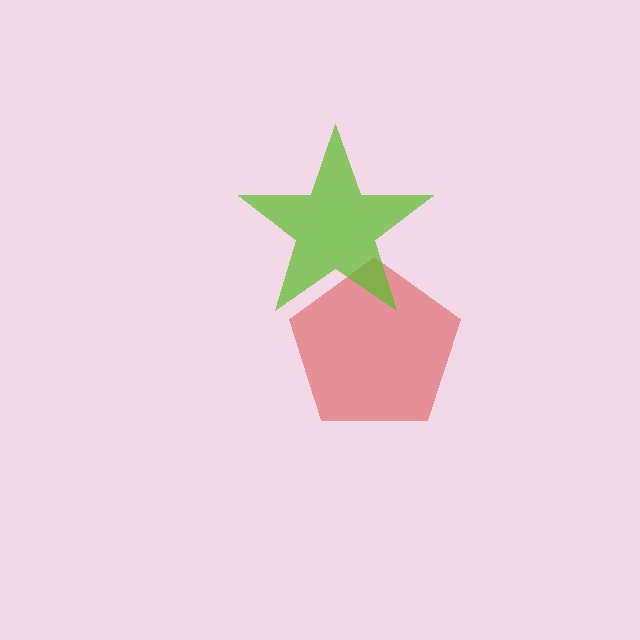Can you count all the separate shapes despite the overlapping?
Yes, there are 2 separate shapes.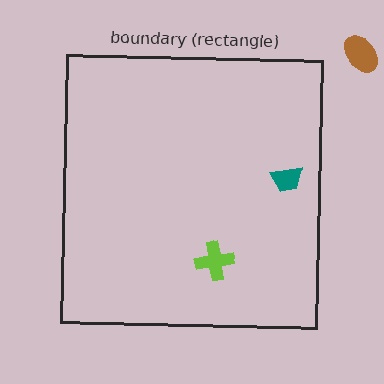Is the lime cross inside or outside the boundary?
Inside.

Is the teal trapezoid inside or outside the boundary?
Inside.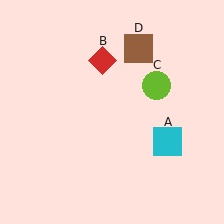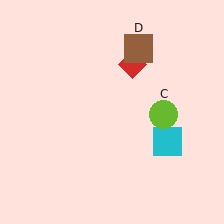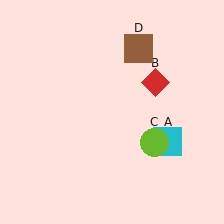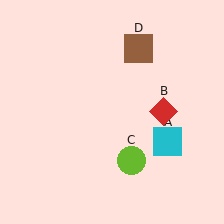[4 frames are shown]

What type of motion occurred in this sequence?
The red diamond (object B), lime circle (object C) rotated clockwise around the center of the scene.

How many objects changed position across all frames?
2 objects changed position: red diamond (object B), lime circle (object C).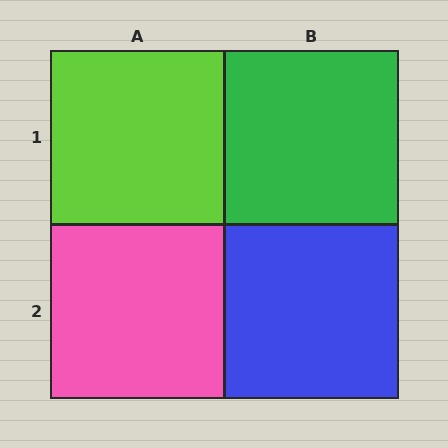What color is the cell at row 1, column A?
Lime.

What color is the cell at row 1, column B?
Green.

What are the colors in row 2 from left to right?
Pink, blue.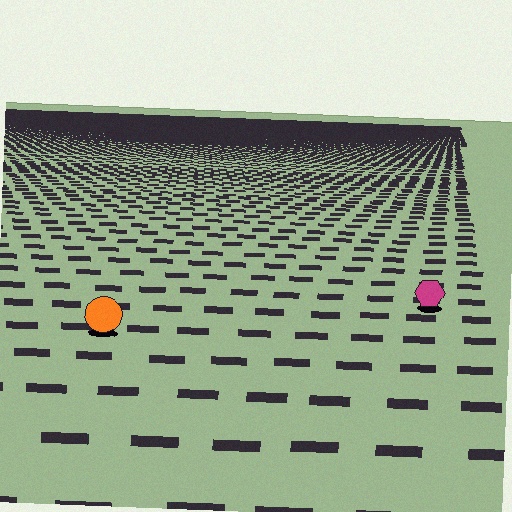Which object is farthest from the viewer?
The magenta hexagon is farthest from the viewer. It appears smaller and the ground texture around it is denser.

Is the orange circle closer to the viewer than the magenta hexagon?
Yes. The orange circle is closer — you can tell from the texture gradient: the ground texture is coarser near it.